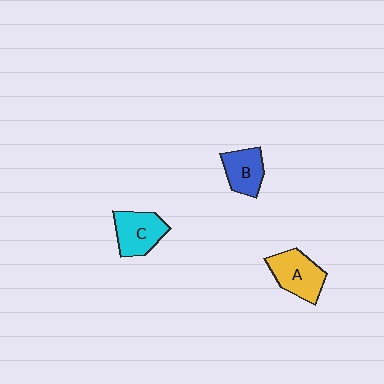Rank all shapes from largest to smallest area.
From largest to smallest: A (yellow), C (cyan), B (blue).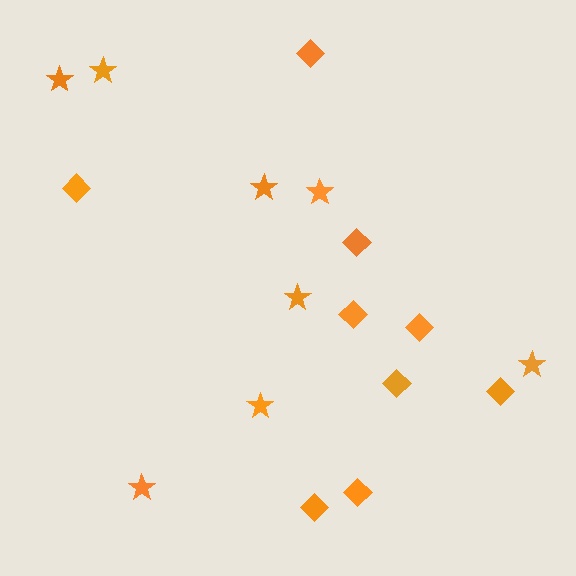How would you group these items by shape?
There are 2 groups: one group of stars (8) and one group of diamonds (9).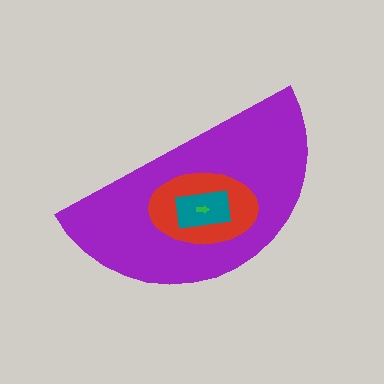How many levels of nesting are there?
4.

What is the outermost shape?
The purple semicircle.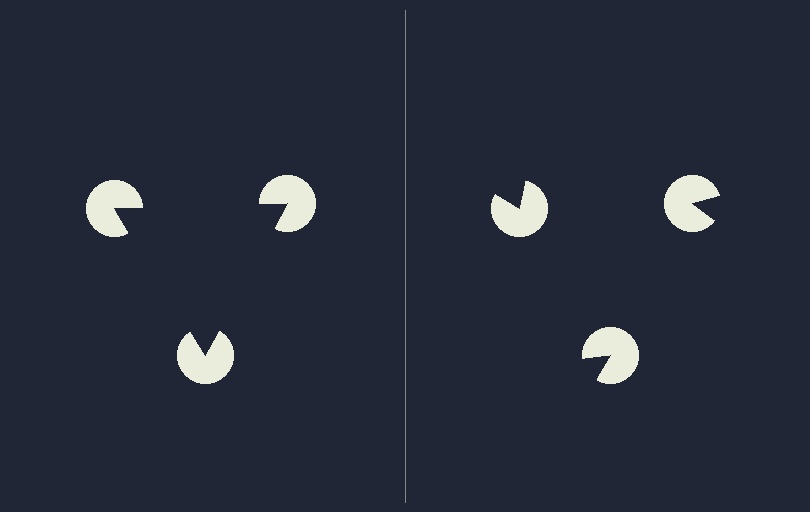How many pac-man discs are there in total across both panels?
6 — 3 on each side.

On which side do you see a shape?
An illusory triangle appears on the left side. On the right side the wedge cuts are rotated, so no coherent shape forms.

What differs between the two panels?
The pac-man discs are positioned identically on both sides; only the wedge orientations differ. On the left they align to a triangle; on the right they are misaligned.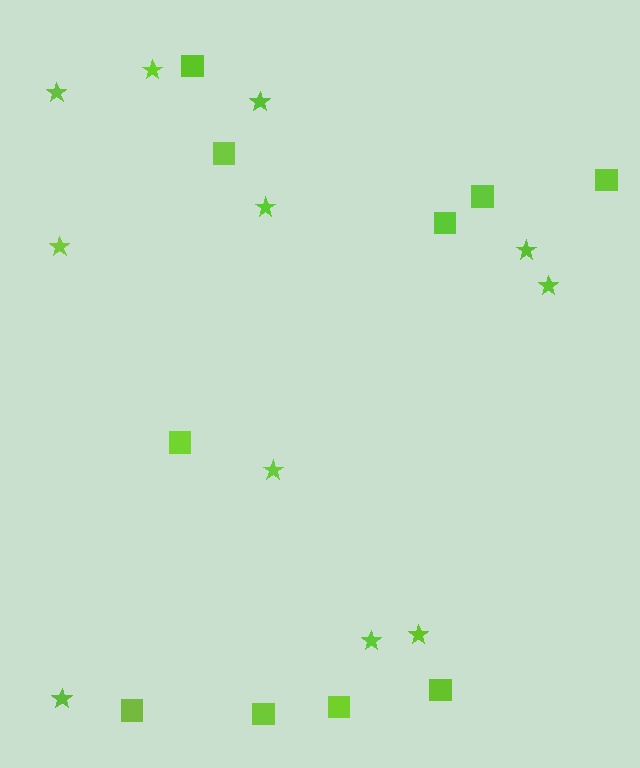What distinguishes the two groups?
There are 2 groups: one group of stars (11) and one group of squares (10).